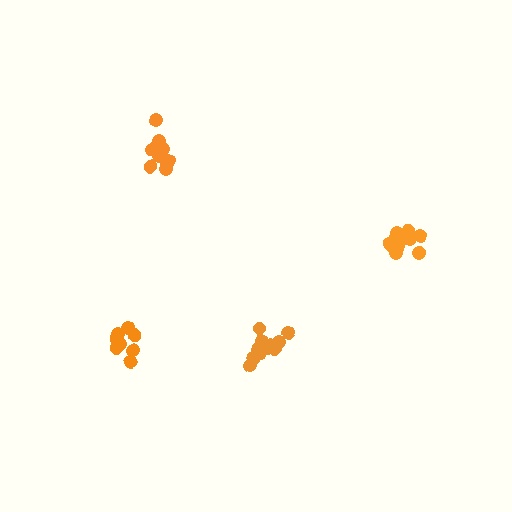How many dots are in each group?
Group 1: 10 dots, Group 2: 14 dots, Group 3: 9 dots, Group 4: 15 dots (48 total).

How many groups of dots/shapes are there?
There are 4 groups.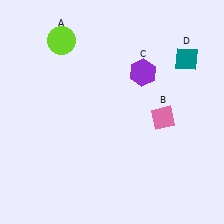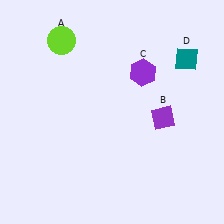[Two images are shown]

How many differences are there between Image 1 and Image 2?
There is 1 difference between the two images.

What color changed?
The diamond (B) changed from pink in Image 1 to purple in Image 2.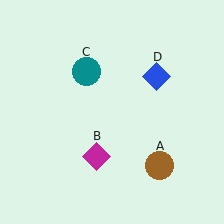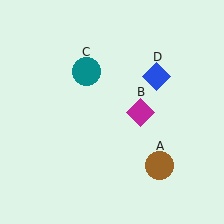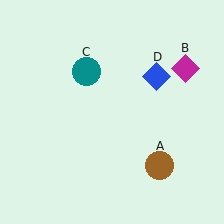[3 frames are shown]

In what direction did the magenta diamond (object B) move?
The magenta diamond (object B) moved up and to the right.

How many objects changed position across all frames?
1 object changed position: magenta diamond (object B).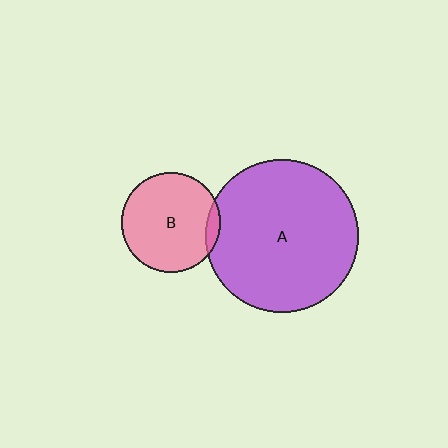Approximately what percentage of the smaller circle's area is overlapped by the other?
Approximately 5%.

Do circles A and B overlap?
Yes.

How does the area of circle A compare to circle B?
Approximately 2.3 times.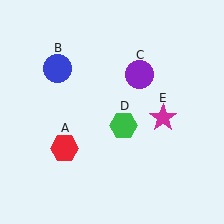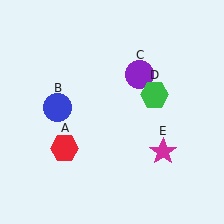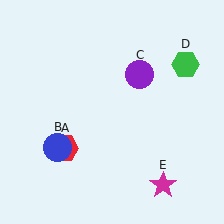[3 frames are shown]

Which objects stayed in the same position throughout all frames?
Red hexagon (object A) and purple circle (object C) remained stationary.